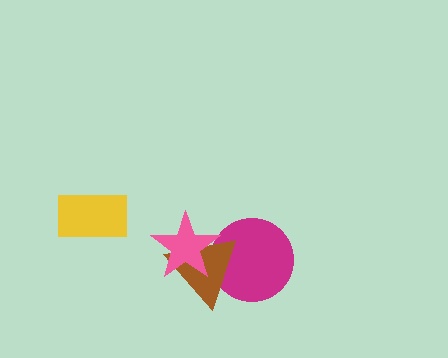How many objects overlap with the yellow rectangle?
0 objects overlap with the yellow rectangle.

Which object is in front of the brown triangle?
The pink star is in front of the brown triangle.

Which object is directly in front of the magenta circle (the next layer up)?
The brown triangle is directly in front of the magenta circle.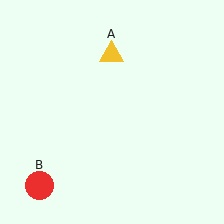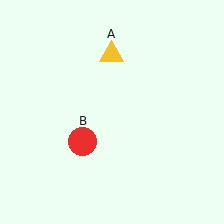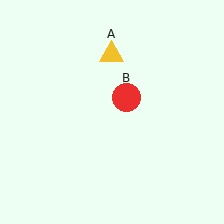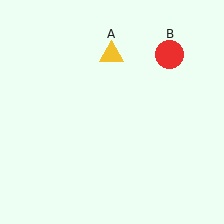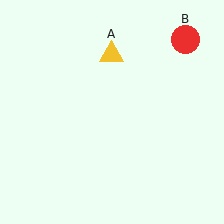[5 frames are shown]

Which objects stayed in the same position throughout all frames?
Yellow triangle (object A) remained stationary.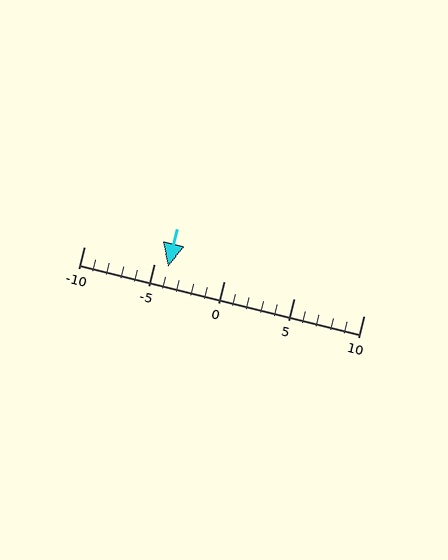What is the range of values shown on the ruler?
The ruler shows values from -10 to 10.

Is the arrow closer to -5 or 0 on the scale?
The arrow is closer to -5.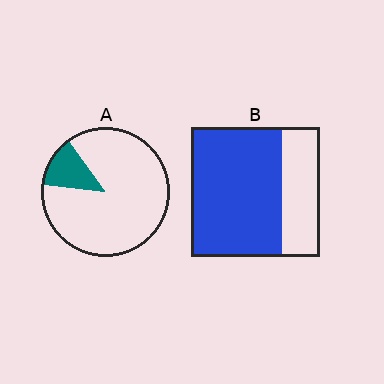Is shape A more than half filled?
No.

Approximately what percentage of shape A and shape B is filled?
A is approximately 15% and B is approximately 70%.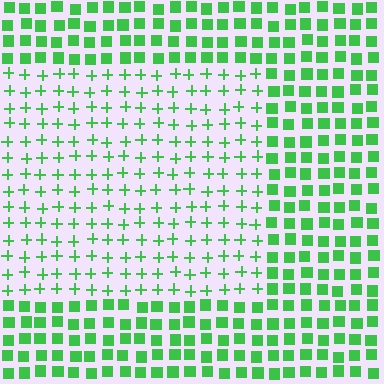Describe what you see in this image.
The image is filled with small green elements arranged in a uniform grid. A rectangle-shaped region contains plus signs, while the surrounding area contains squares. The boundary is defined purely by the change in element shape.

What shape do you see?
I see a rectangle.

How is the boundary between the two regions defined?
The boundary is defined by a change in element shape: plus signs inside vs. squares outside. All elements share the same color and spacing.